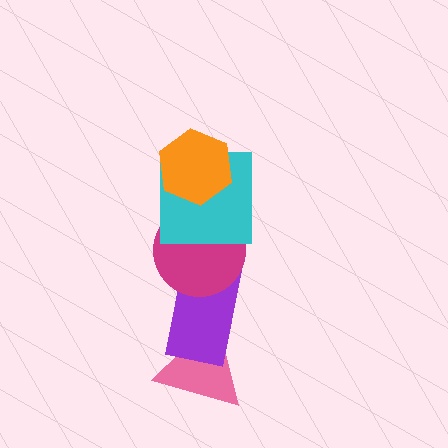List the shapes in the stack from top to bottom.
From top to bottom: the orange hexagon, the cyan square, the magenta circle, the purple rectangle, the pink triangle.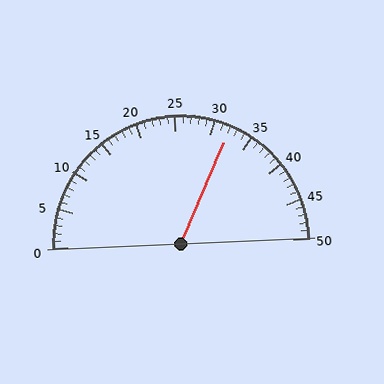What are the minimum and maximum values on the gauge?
The gauge ranges from 0 to 50.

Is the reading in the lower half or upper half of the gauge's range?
The reading is in the upper half of the range (0 to 50).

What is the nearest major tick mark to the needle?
The nearest major tick mark is 30.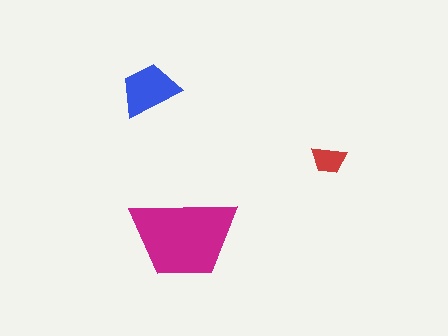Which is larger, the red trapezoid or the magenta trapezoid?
The magenta one.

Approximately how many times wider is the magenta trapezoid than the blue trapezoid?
About 2 times wider.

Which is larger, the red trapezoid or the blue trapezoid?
The blue one.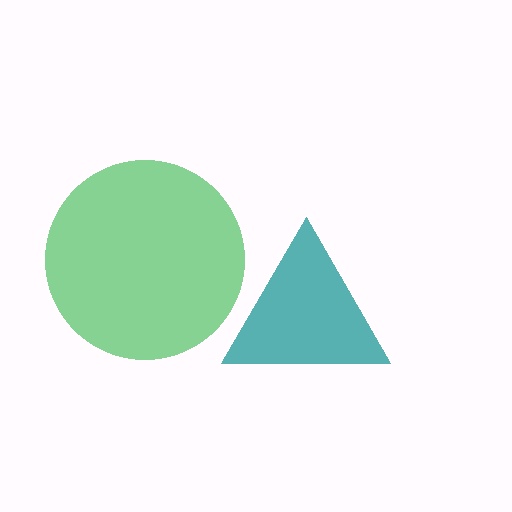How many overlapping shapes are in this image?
There are 2 overlapping shapes in the image.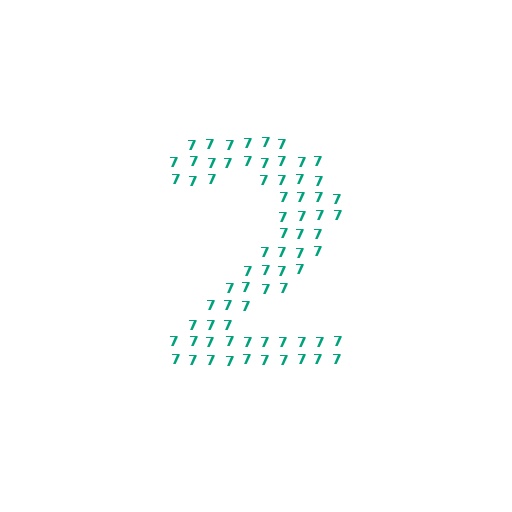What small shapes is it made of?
It is made of small digit 7's.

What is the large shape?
The large shape is the digit 2.